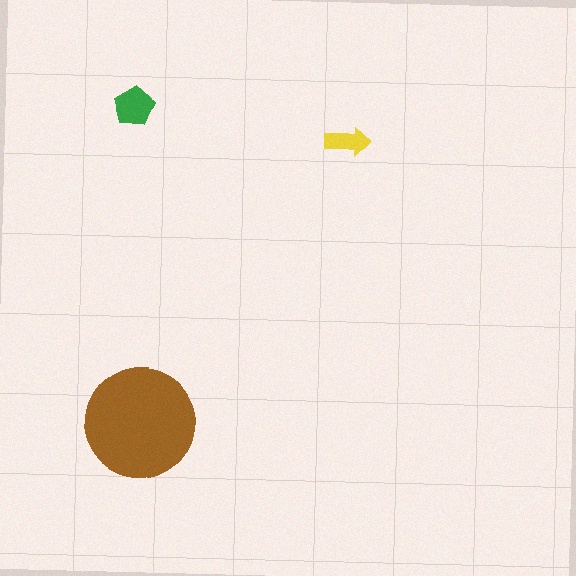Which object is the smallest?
The yellow arrow.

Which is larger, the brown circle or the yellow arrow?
The brown circle.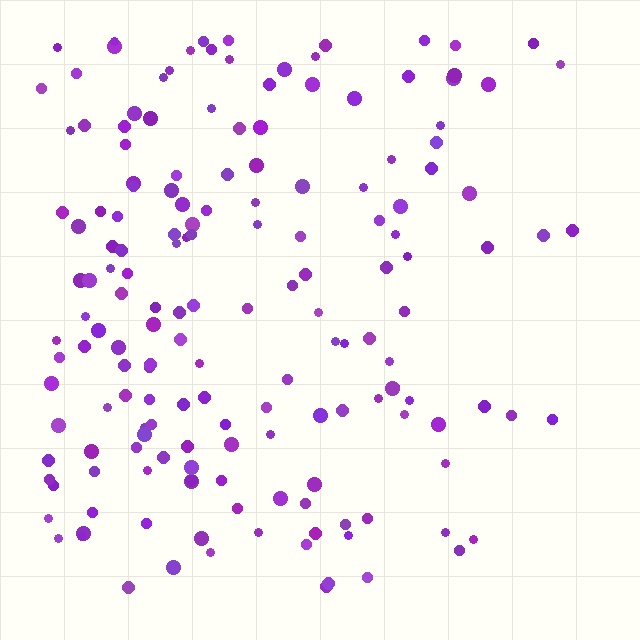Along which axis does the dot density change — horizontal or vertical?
Horizontal.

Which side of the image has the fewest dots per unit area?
The right.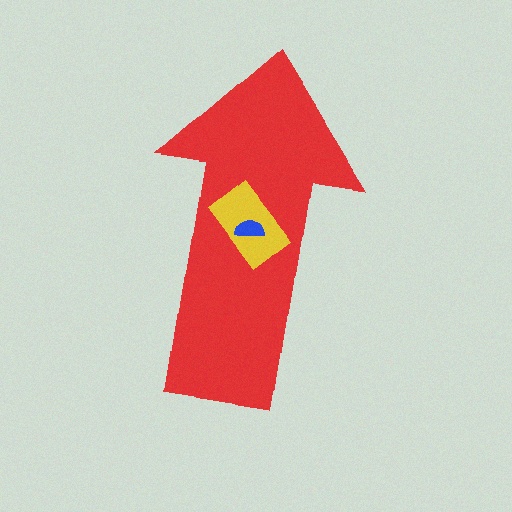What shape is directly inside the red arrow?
The yellow rectangle.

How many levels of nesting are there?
3.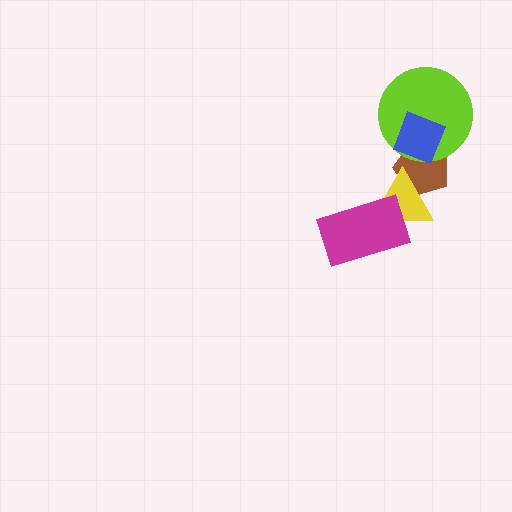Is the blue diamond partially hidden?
No, no other shape covers it.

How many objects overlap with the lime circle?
2 objects overlap with the lime circle.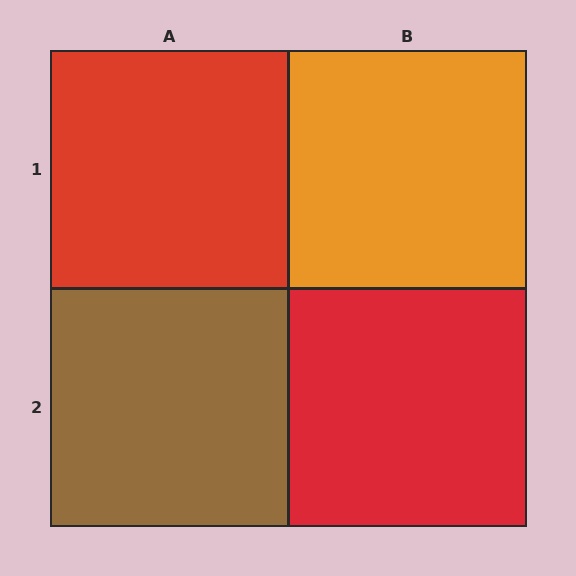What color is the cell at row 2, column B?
Red.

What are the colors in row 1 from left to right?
Red, orange.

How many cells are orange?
1 cell is orange.